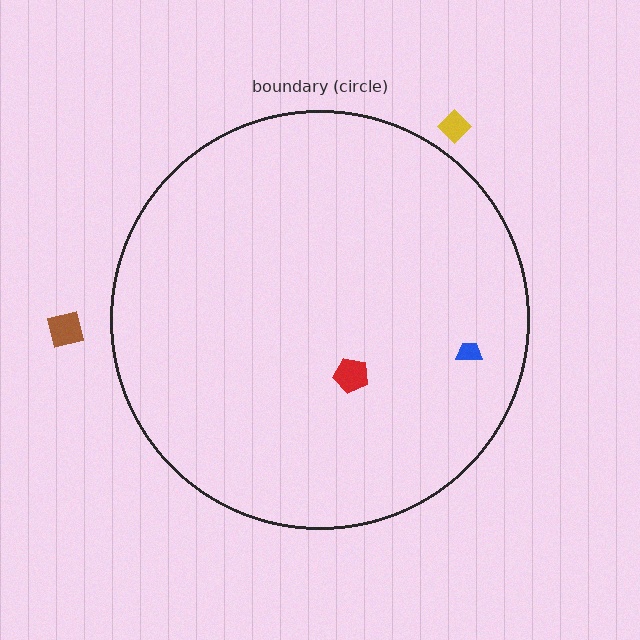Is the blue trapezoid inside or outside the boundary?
Inside.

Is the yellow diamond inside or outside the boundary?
Outside.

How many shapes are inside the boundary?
2 inside, 2 outside.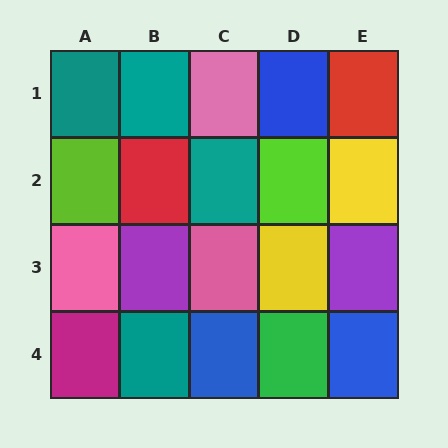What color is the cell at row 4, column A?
Magenta.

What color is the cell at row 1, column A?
Teal.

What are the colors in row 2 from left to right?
Lime, red, teal, lime, yellow.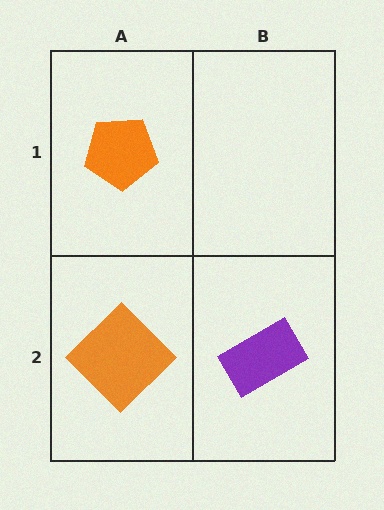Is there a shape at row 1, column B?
No, that cell is empty.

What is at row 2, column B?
A purple rectangle.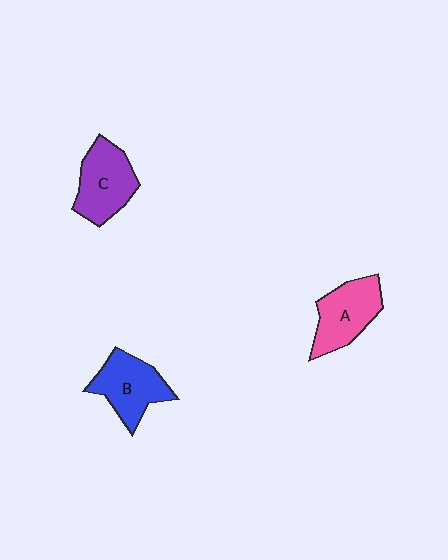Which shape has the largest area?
Shape C (purple).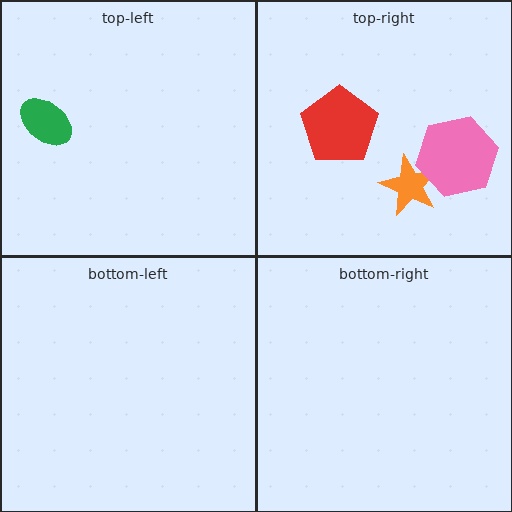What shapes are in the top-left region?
The green ellipse.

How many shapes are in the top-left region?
1.